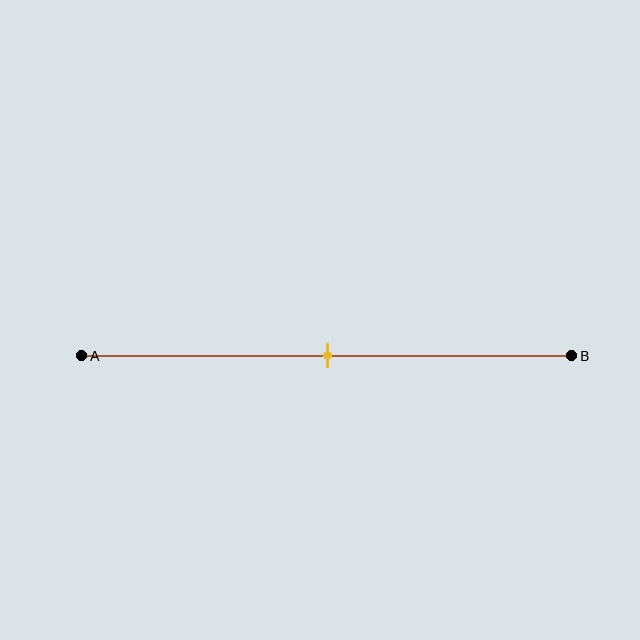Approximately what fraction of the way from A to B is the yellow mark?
The yellow mark is approximately 50% of the way from A to B.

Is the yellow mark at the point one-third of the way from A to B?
No, the mark is at about 50% from A, not at the 33% one-third point.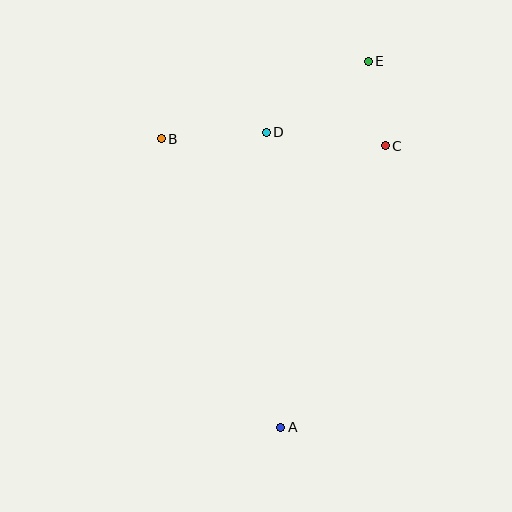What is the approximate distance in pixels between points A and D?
The distance between A and D is approximately 295 pixels.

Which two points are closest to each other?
Points C and E are closest to each other.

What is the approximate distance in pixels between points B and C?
The distance between B and C is approximately 225 pixels.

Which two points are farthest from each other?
Points A and E are farthest from each other.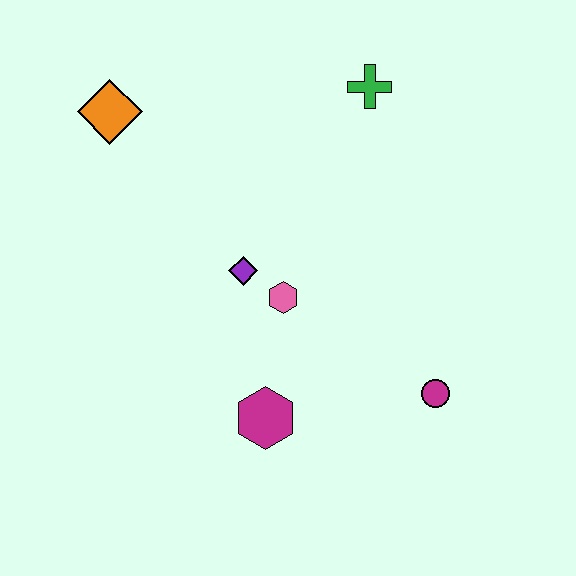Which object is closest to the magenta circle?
The magenta hexagon is closest to the magenta circle.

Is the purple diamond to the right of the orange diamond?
Yes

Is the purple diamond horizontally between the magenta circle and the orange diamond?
Yes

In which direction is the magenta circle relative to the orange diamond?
The magenta circle is to the right of the orange diamond.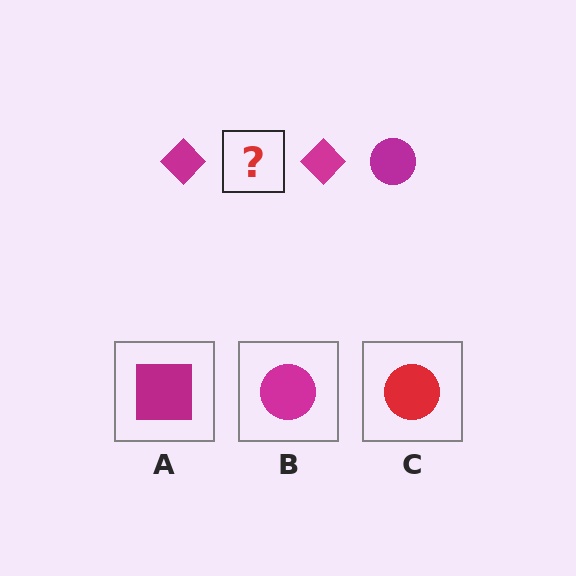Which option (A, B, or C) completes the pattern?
B.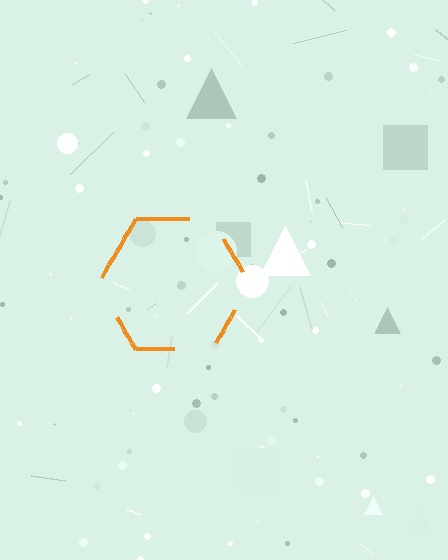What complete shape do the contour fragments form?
The contour fragments form a hexagon.